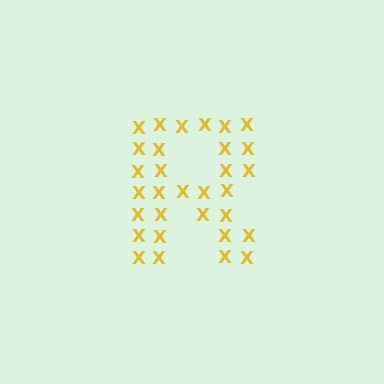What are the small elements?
The small elements are letter X's.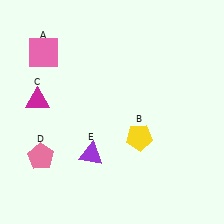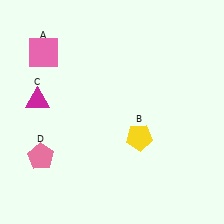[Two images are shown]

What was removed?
The purple triangle (E) was removed in Image 2.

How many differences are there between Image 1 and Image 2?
There is 1 difference between the two images.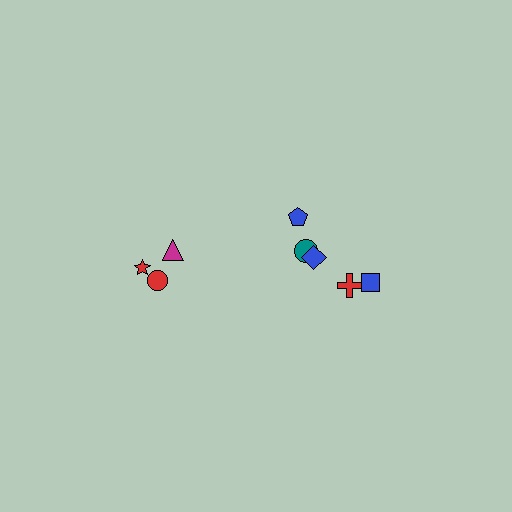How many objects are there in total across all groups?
There are 8 objects.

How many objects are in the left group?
There are 3 objects.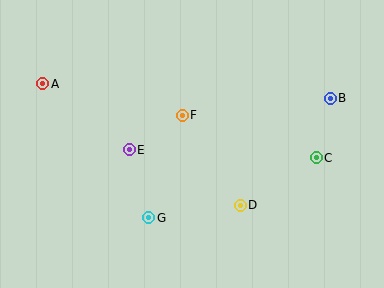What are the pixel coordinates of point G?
Point G is at (149, 218).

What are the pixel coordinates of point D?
Point D is at (240, 205).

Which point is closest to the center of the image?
Point F at (182, 115) is closest to the center.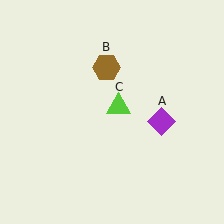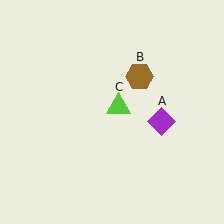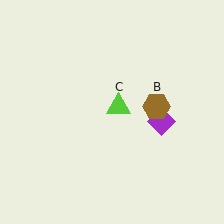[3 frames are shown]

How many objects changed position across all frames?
1 object changed position: brown hexagon (object B).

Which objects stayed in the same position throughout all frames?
Purple diamond (object A) and lime triangle (object C) remained stationary.